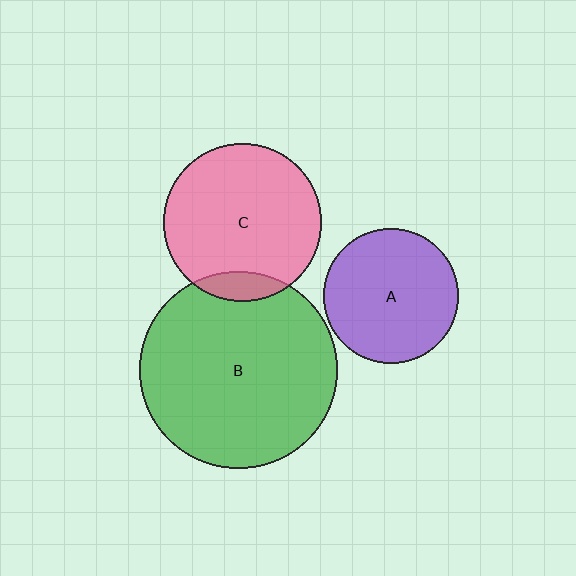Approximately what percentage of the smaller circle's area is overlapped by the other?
Approximately 10%.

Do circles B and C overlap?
Yes.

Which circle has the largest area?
Circle B (green).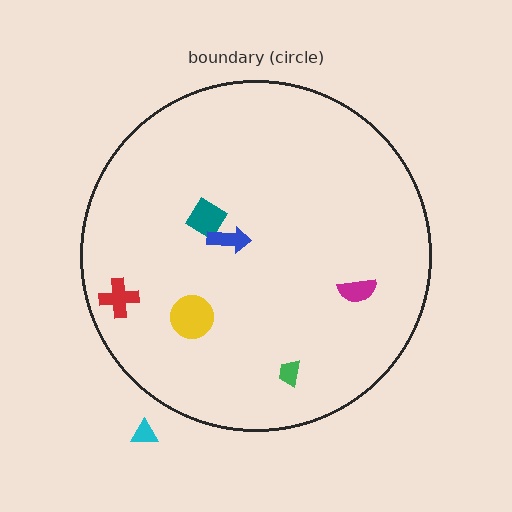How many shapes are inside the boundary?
6 inside, 1 outside.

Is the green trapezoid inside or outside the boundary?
Inside.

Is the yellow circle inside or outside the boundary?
Inside.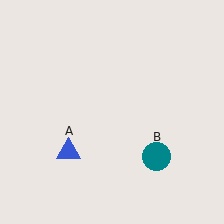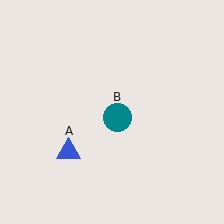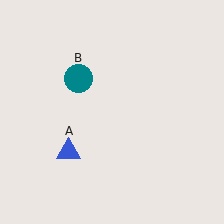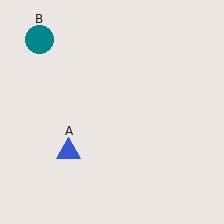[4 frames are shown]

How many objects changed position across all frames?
1 object changed position: teal circle (object B).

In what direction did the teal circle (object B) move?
The teal circle (object B) moved up and to the left.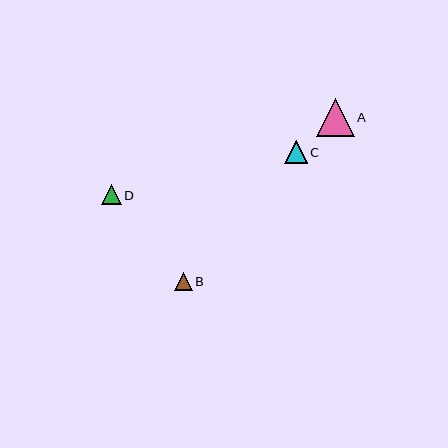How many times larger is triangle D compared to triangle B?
Triangle D is approximately 1.1 times the size of triangle B.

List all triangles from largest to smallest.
From largest to smallest: A, C, D, B.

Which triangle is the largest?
Triangle A is the largest with a size of approximately 37 pixels.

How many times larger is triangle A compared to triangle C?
Triangle A is approximately 1.7 times the size of triangle C.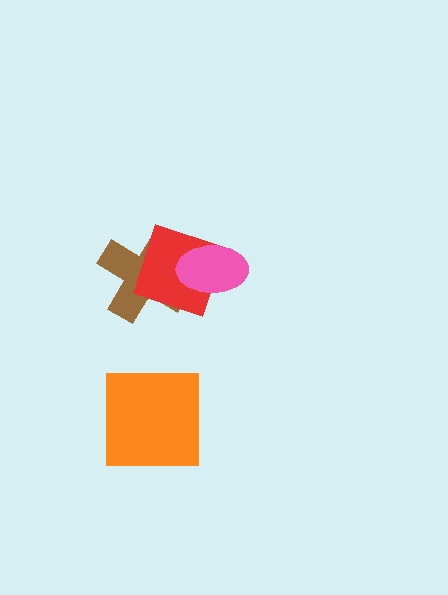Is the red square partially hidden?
Yes, it is partially covered by another shape.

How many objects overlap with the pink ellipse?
2 objects overlap with the pink ellipse.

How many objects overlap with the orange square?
0 objects overlap with the orange square.